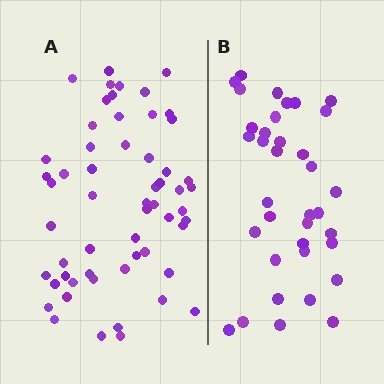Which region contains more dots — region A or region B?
Region A (the left region) has more dots.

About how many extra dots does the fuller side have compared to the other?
Region A has approximately 20 more dots than region B.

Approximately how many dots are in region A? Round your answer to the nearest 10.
About 60 dots. (The exact count is 57, which rounds to 60.)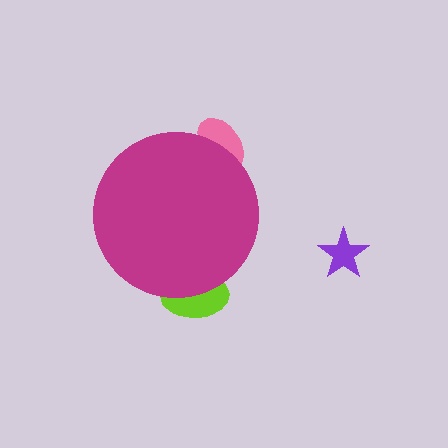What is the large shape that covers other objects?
A magenta circle.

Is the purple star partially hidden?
No, the purple star is fully visible.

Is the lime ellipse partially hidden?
Yes, the lime ellipse is partially hidden behind the magenta circle.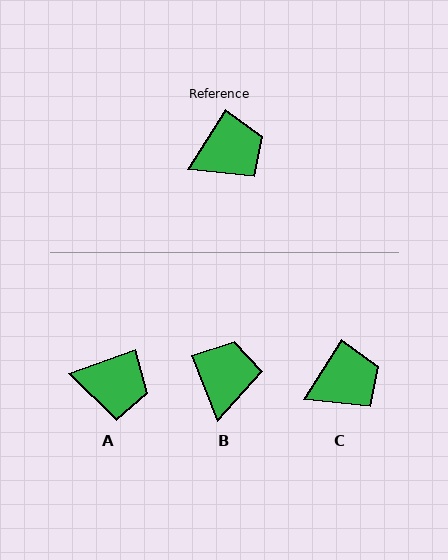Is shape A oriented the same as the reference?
No, it is off by about 38 degrees.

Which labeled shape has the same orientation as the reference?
C.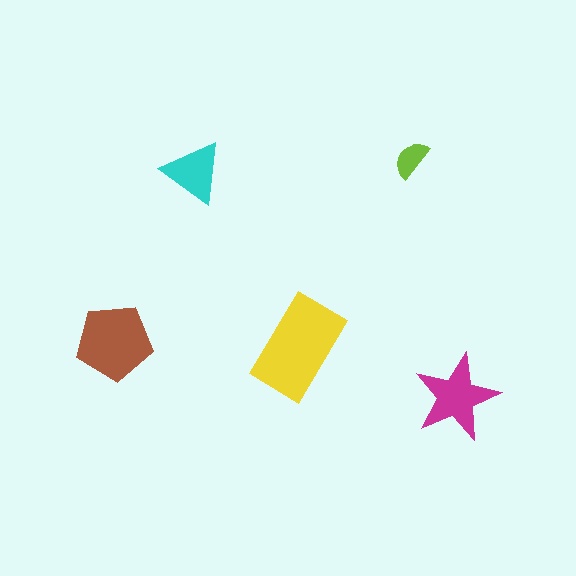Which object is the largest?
The yellow rectangle.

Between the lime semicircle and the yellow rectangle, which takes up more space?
The yellow rectangle.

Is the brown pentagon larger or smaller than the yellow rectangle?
Smaller.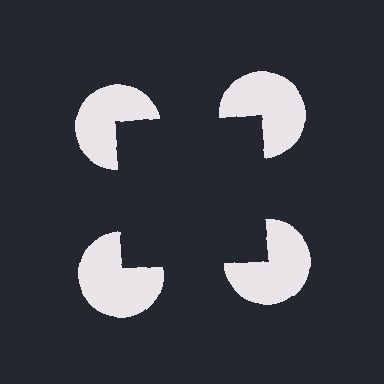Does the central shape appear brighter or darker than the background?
It typically appears slightly darker than the background, even though no actual brightness change is drawn.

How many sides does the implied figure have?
4 sides.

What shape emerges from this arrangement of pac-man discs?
An illusory square — its edges are inferred from the aligned wedge cuts in the pac-man discs, not physically drawn.